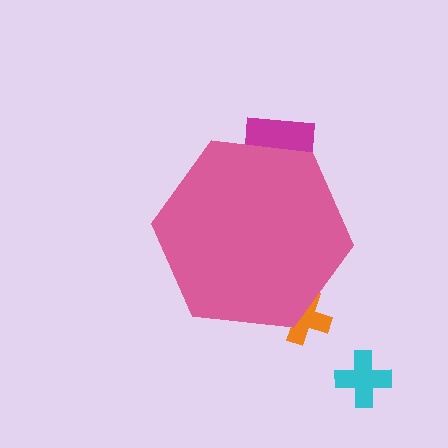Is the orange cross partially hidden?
Yes, the orange cross is partially hidden behind the pink hexagon.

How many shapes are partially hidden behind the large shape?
2 shapes are partially hidden.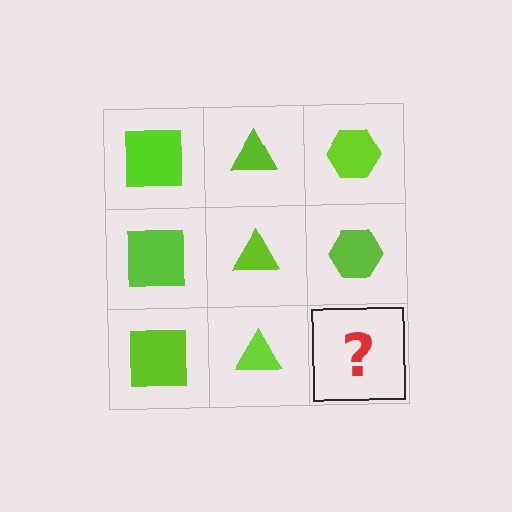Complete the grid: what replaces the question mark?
The question mark should be replaced with a lime hexagon.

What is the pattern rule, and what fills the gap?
The rule is that each column has a consistent shape. The gap should be filled with a lime hexagon.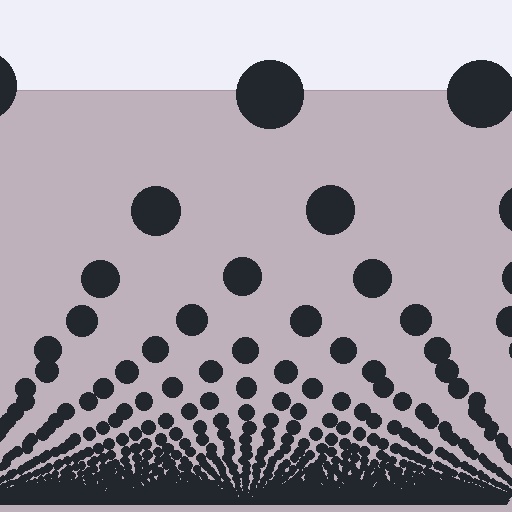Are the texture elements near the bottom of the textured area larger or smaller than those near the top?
Smaller. The gradient is inverted — elements near the bottom are smaller and denser.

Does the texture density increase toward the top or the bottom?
Density increases toward the bottom.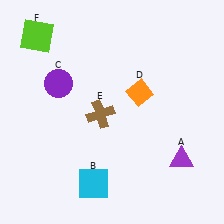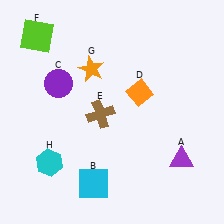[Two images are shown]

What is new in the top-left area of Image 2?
An orange star (G) was added in the top-left area of Image 2.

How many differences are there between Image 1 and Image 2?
There are 2 differences between the two images.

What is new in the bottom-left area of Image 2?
A cyan hexagon (H) was added in the bottom-left area of Image 2.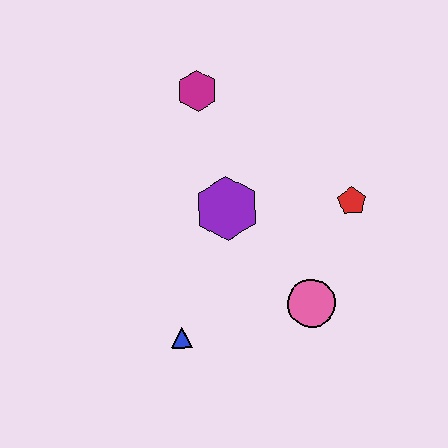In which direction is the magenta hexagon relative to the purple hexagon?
The magenta hexagon is above the purple hexagon.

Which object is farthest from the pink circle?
The magenta hexagon is farthest from the pink circle.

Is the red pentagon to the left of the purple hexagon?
No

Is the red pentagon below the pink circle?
No